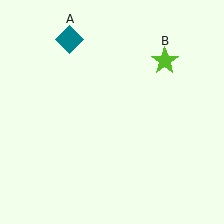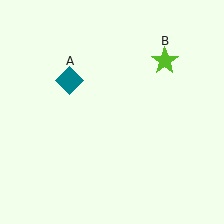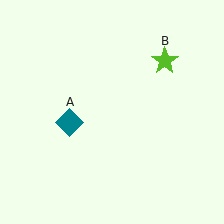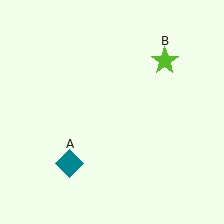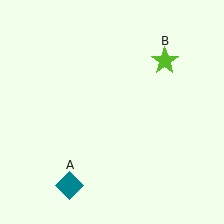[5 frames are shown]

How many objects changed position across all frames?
1 object changed position: teal diamond (object A).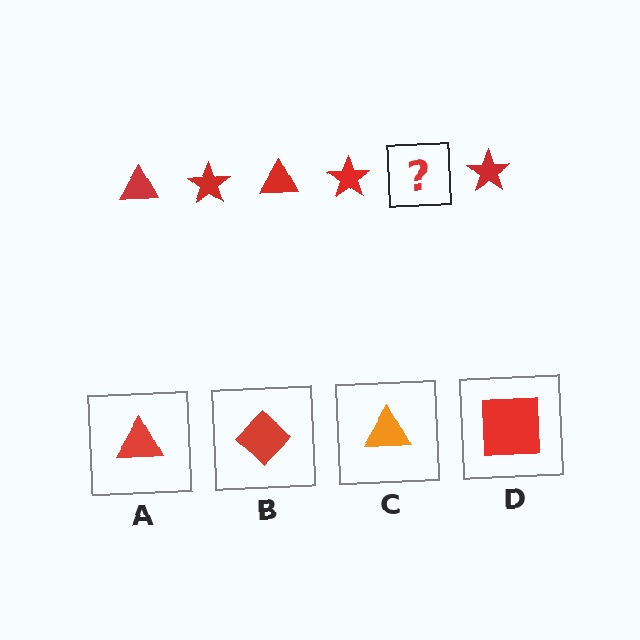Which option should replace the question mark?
Option A.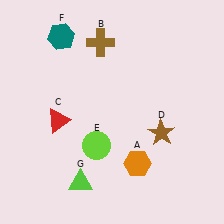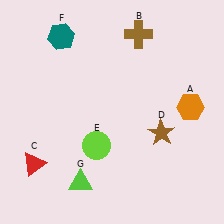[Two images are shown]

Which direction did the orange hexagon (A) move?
The orange hexagon (A) moved up.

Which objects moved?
The objects that moved are: the orange hexagon (A), the brown cross (B), the red triangle (C).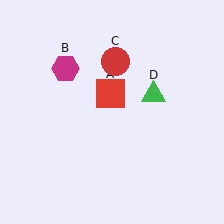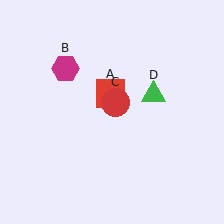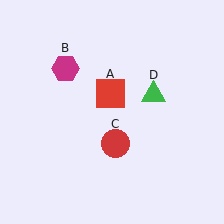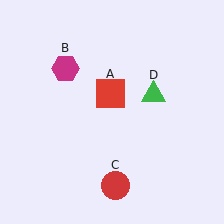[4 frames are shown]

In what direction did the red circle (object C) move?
The red circle (object C) moved down.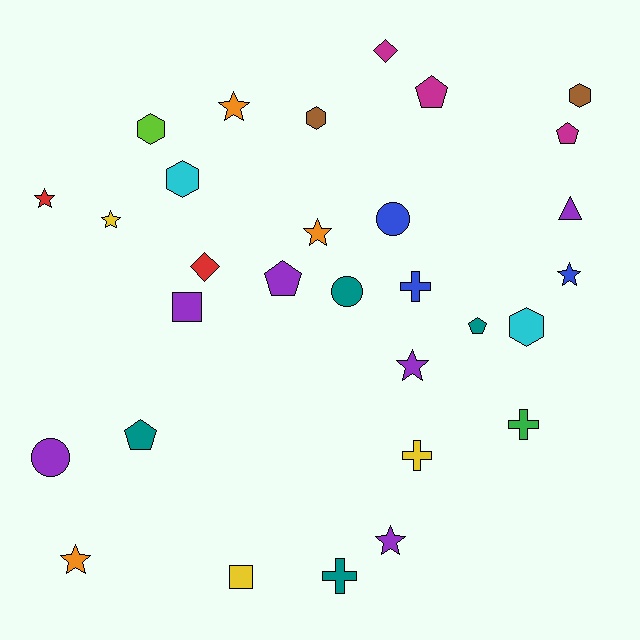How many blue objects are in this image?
There are 3 blue objects.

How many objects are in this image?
There are 30 objects.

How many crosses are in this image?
There are 4 crosses.